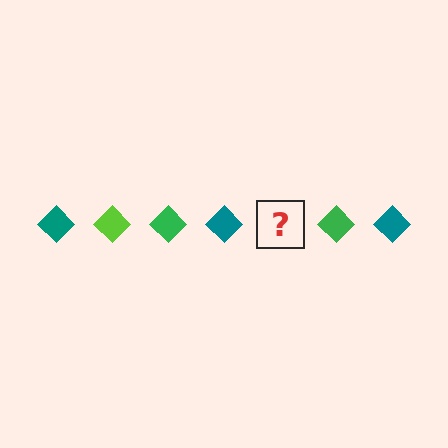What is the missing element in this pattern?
The missing element is a lime diamond.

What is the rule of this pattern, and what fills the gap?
The rule is that the pattern cycles through teal, lime, green diamonds. The gap should be filled with a lime diamond.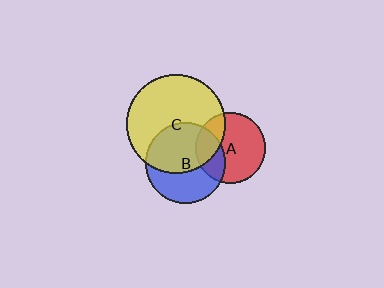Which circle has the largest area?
Circle C (yellow).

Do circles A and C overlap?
Yes.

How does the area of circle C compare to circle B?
Approximately 1.5 times.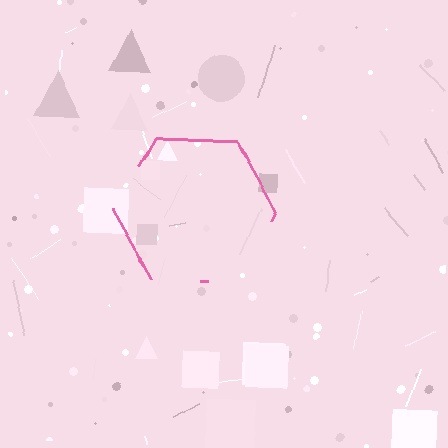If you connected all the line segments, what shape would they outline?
They would outline a hexagon.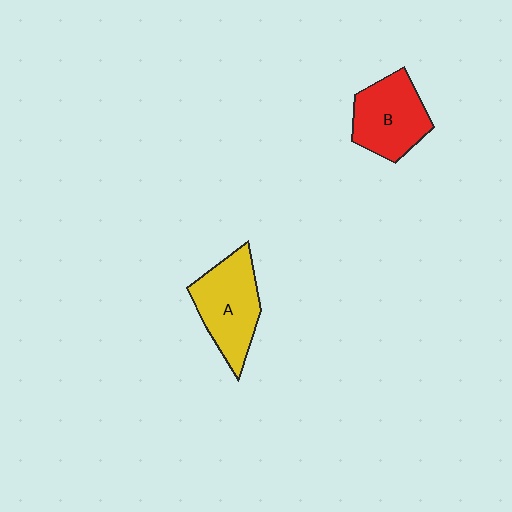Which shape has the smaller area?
Shape B (red).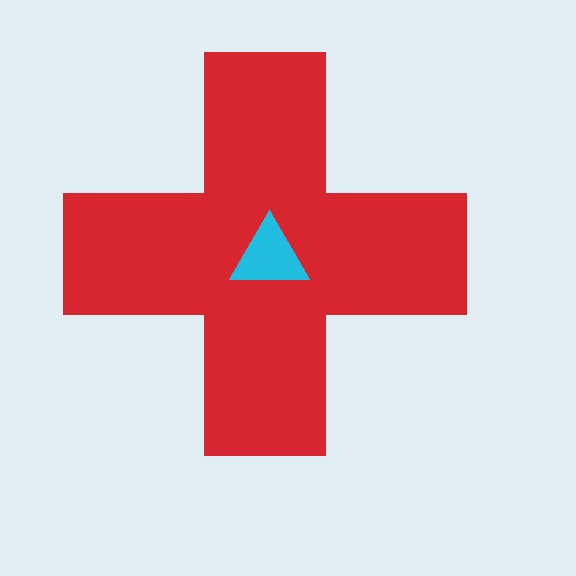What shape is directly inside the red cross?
The cyan triangle.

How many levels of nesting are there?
2.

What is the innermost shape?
The cyan triangle.